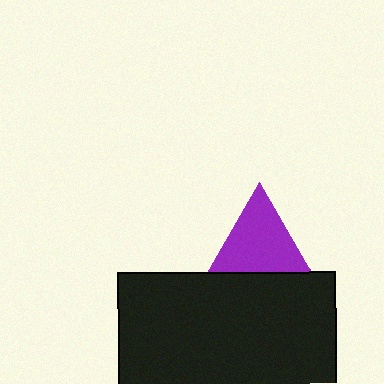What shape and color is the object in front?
The object in front is a black rectangle.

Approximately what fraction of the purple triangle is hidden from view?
Roughly 31% of the purple triangle is hidden behind the black rectangle.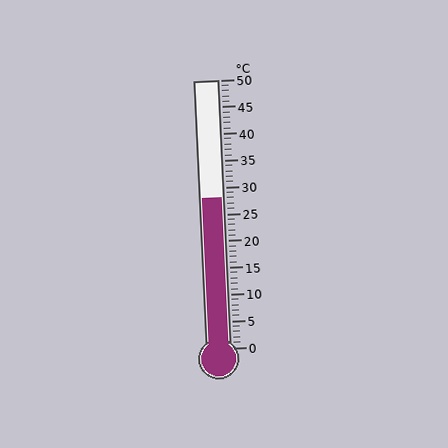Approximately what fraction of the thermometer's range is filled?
The thermometer is filled to approximately 55% of its range.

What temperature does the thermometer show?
The thermometer shows approximately 28°C.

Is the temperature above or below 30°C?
The temperature is below 30°C.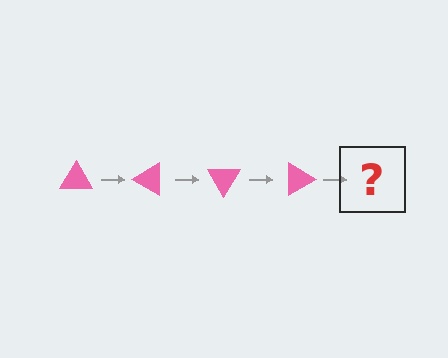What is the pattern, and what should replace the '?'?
The pattern is that the triangle rotates 30 degrees each step. The '?' should be a pink triangle rotated 120 degrees.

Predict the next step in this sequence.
The next step is a pink triangle rotated 120 degrees.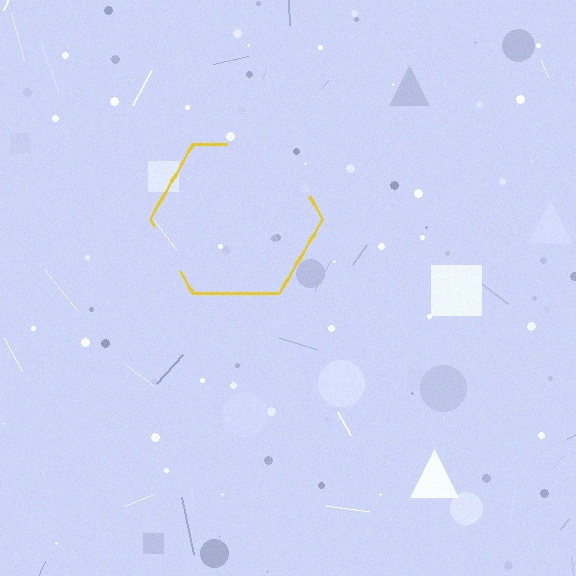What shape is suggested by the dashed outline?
The dashed outline suggests a hexagon.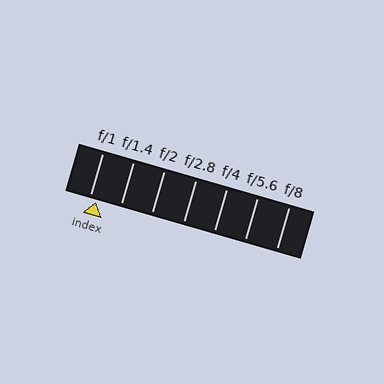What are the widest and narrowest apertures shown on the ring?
The widest aperture shown is f/1 and the narrowest is f/8.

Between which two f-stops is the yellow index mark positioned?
The index mark is between f/1 and f/1.4.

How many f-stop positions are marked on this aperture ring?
There are 7 f-stop positions marked.